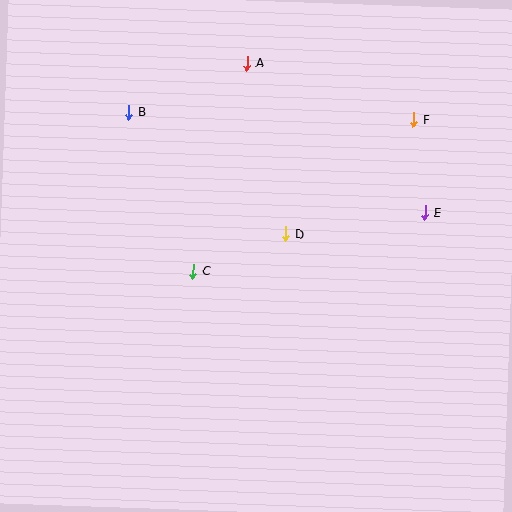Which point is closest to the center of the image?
Point D at (285, 234) is closest to the center.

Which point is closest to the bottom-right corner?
Point E is closest to the bottom-right corner.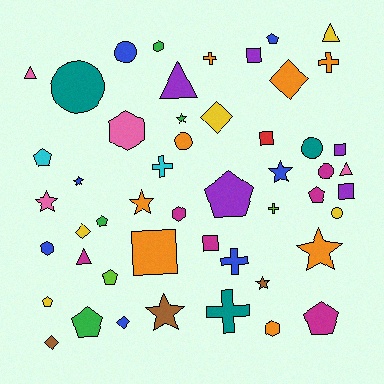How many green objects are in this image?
There are 4 green objects.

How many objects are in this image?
There are 50 objects.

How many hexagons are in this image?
There are 5 hexagons.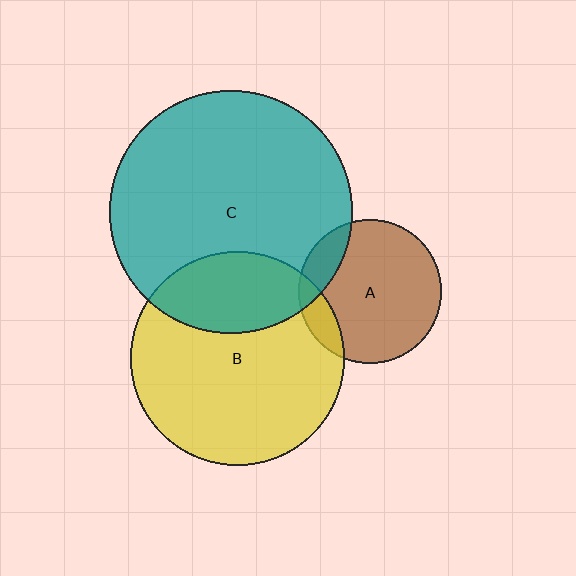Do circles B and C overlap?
Yes.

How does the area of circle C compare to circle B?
Approximately 1.3 times.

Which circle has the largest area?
Circle C (teal).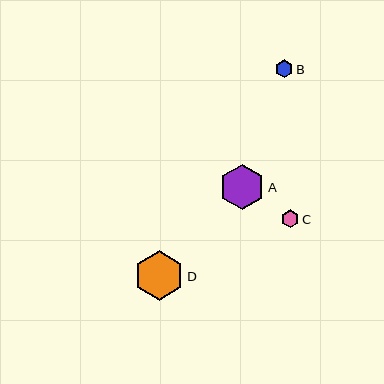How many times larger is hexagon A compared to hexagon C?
Hexagon A is approximately 2.5 times the size of hexagon C.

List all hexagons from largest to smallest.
From largest to smallest: D, A, C, B.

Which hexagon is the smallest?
Hexagon B is the smallest with a size of approximately 18 pixels.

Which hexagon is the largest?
Hexagon D is the largest with a size of approximately 49 pixels.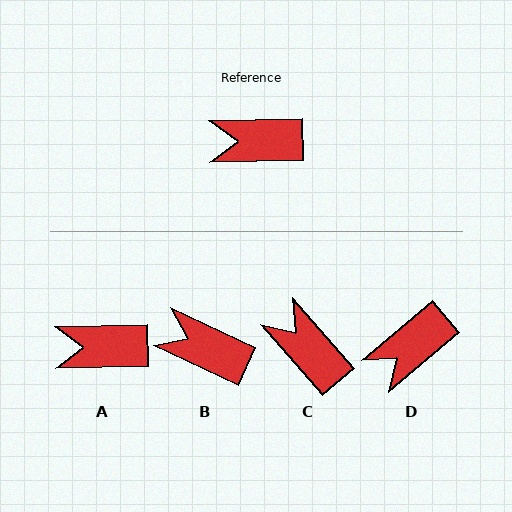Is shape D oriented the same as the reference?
No, it is off by about 38 degrees.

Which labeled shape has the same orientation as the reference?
A.